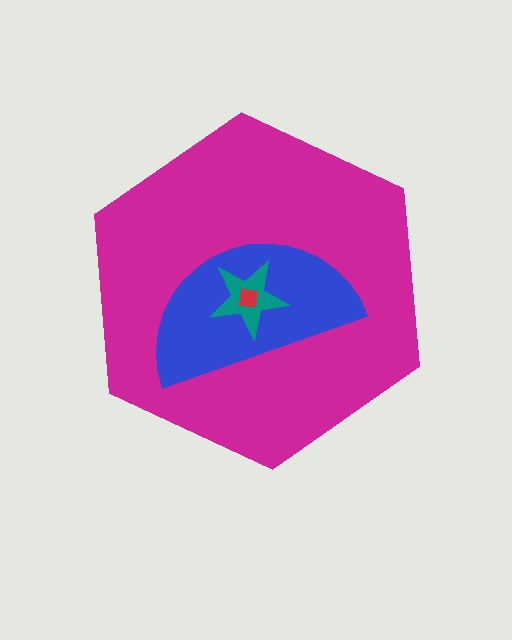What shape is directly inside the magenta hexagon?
The blue semicircle.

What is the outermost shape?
The magenta hexagon.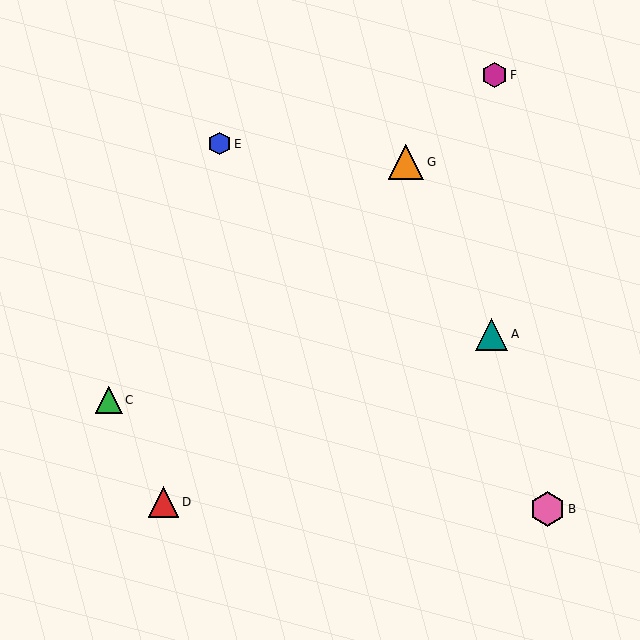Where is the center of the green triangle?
The center of the green triangle is at (109, 400).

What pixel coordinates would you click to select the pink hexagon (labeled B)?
Click at (548, 509) to select the pink hexagon B.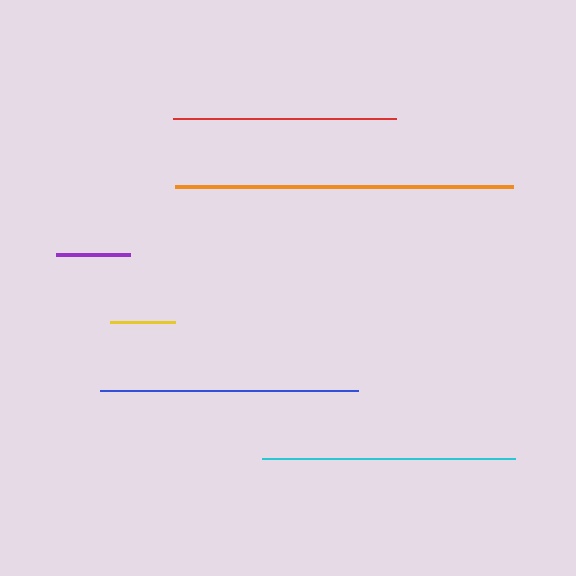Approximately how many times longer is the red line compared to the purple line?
The red line is approximately 3.0 times the length of the purple line.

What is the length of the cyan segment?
The cyan segment is approximately 253 pixels long.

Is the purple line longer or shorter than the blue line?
The blue line is longer than the purple line.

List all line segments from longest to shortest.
From longest to shortest: orange, blue, cyan, red, purple, yellow.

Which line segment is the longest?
The orange line is the longest at approximately 338 pixels.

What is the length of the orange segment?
The orange segment is approximately 338 pixels long.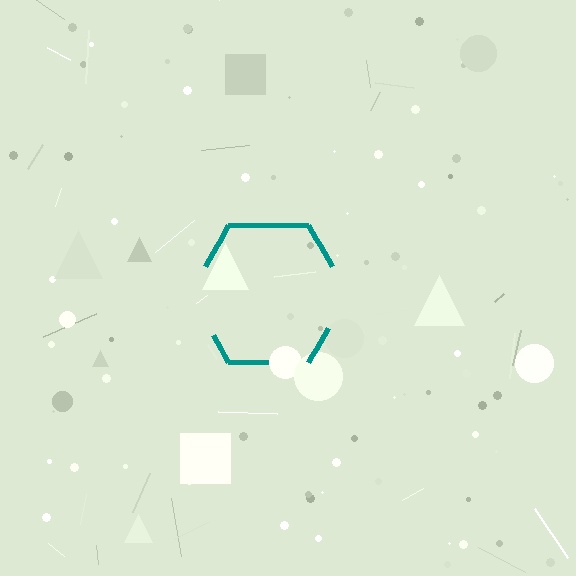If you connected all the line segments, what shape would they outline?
They would outline a hexagon.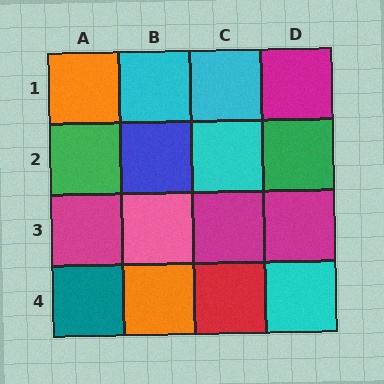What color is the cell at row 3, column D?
Magenta.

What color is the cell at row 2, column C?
Cyan.